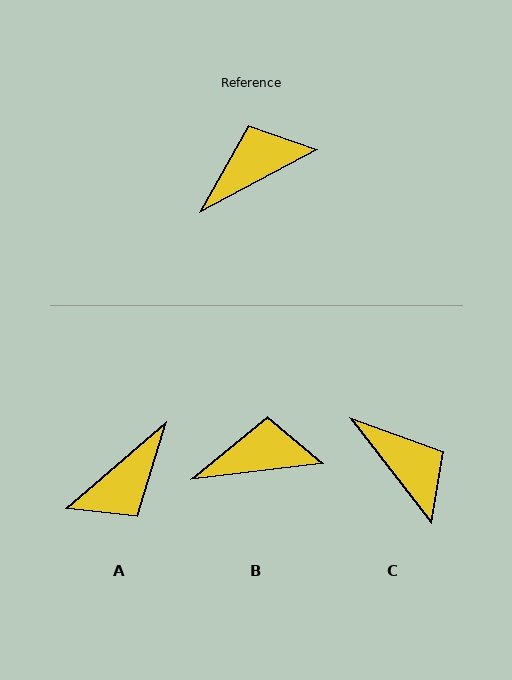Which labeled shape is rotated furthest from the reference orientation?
A, about 167 degrees away.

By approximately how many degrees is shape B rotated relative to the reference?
Approximately 21 degrees clockwise.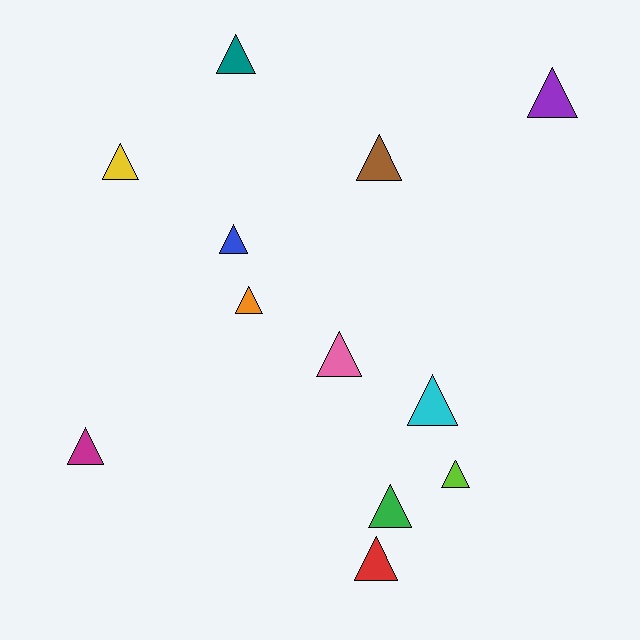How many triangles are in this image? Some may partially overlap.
There are 12 triangles.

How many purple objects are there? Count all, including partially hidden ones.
There is 1 purple object.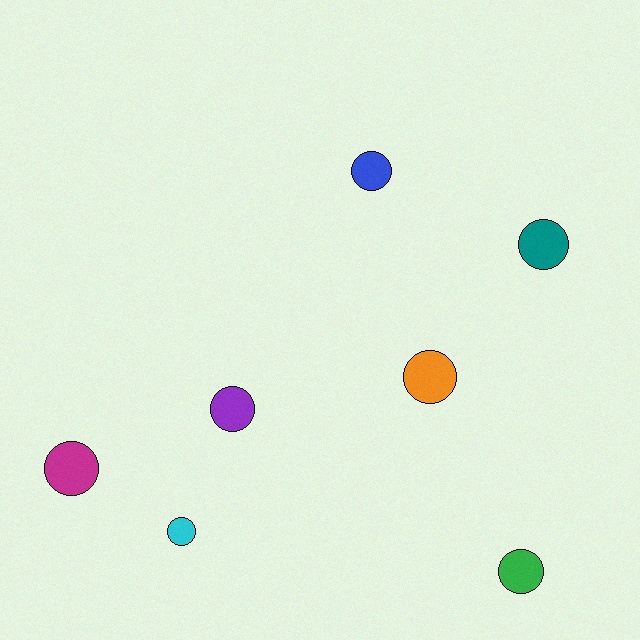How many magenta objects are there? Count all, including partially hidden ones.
There is 1 magenta object.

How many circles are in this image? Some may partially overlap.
There are 7 circles.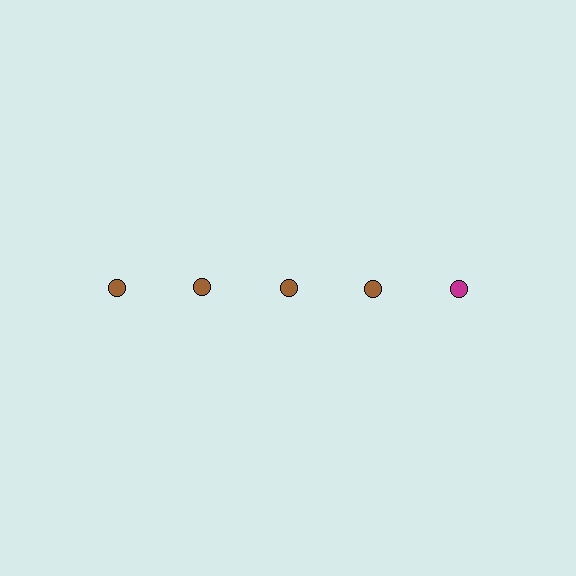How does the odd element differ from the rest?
It has a different color: magenta instead of brown.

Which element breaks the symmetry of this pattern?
The magenta circle in the top row, rightmost column breaks the symmetry. All other shapes are brown circles.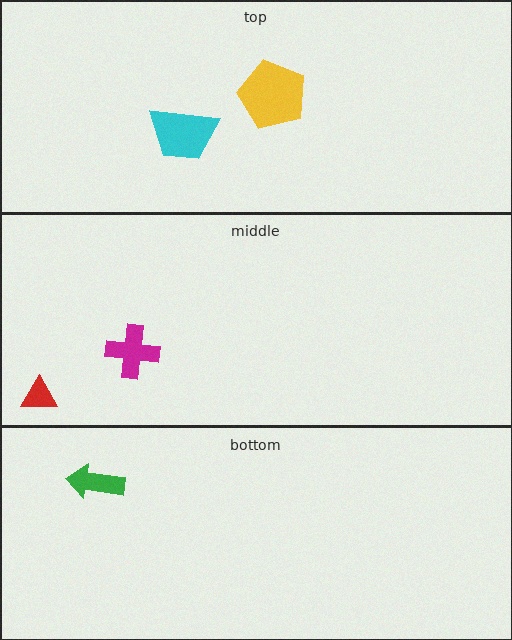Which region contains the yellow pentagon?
The top region.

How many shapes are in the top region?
2.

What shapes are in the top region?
The cyan trapezoid, the yellow pentagon.